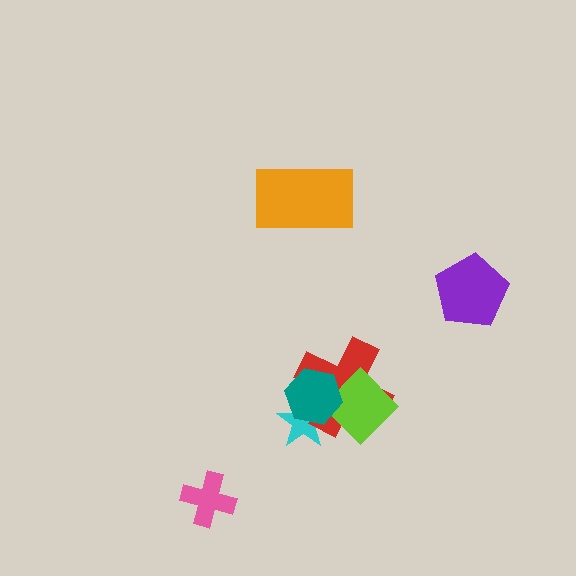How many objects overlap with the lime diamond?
3 objects overlap with the lime diamond.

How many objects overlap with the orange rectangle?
0 objects overlap with the orange rectangle.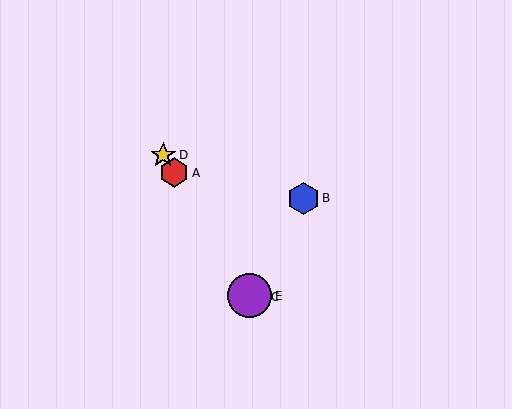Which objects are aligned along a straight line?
Objects A, C, D, E are aligned along a straight line.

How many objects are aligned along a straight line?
4 objects (A, C, D, E) are aligned along a straight line.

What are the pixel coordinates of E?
Object E is at (250, 296).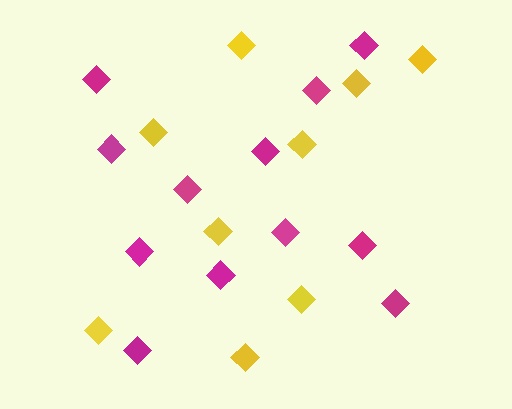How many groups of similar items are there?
There are 2 groups: one group of magenta diamonds (12) and one group of yellow diamonds (9).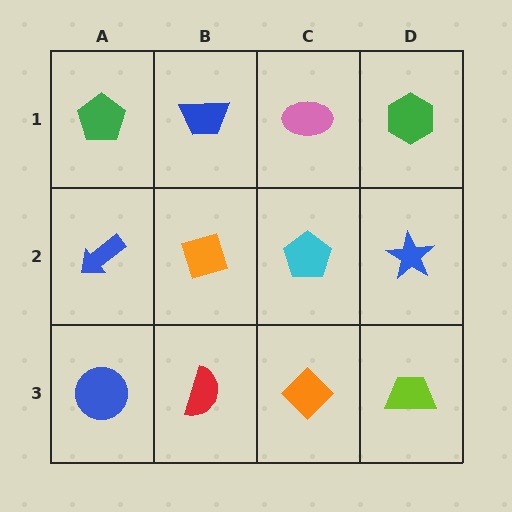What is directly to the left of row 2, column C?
An orange diamond.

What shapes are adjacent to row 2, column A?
A green pentagon (row 1, column A), a blue circle (row 3, column A), an orange diamond (row 2, column B).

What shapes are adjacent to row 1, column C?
A cyan pentagon (row 2, column C), a blue trapezoid (row 1, column B), a green hexagon (row 1, column D).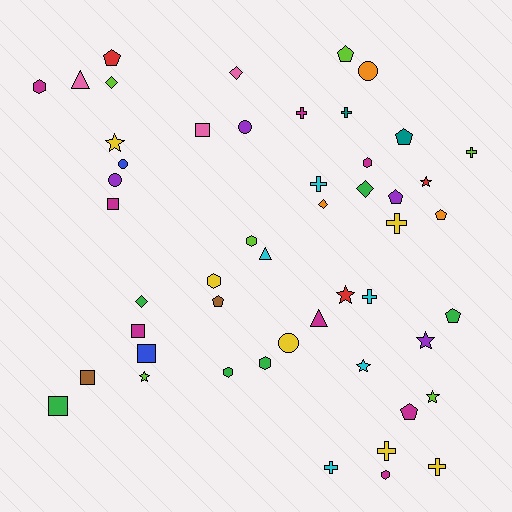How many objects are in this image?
There are 50 objects.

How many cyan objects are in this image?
There are 5 cyan objects.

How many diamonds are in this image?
There are 5 diamonds.